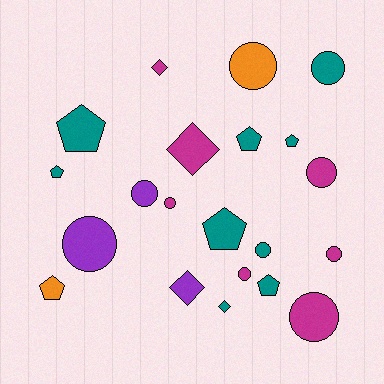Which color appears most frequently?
Teal, with 9 objects.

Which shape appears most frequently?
Circle, with 10 objects.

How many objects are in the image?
There are 21 objects.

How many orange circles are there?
There is 1 orange circle.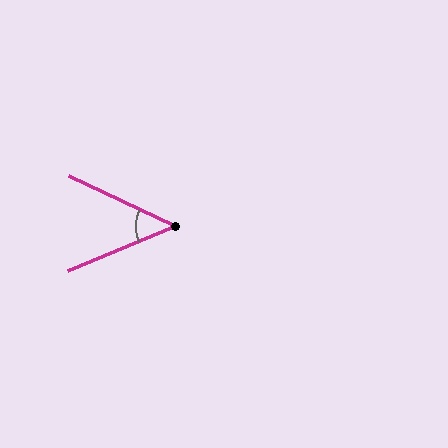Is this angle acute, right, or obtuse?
It is acute.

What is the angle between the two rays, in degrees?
Approximately 48 degrees.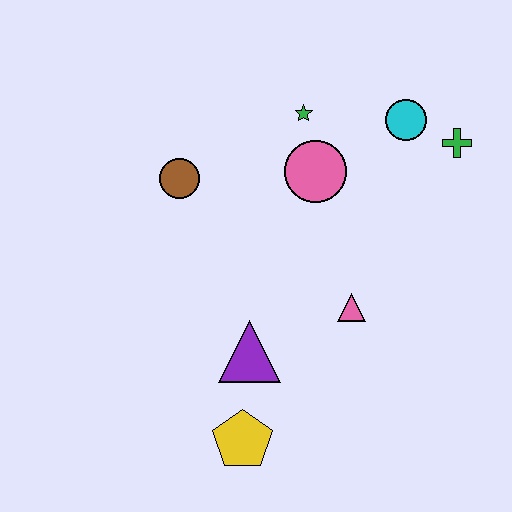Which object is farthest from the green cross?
The yellow pentagon is farthest from the green cross.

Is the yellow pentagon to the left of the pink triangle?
Yes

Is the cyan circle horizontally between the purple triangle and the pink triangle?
No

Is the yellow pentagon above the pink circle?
No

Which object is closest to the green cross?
The cyan circle is closest to the green cross.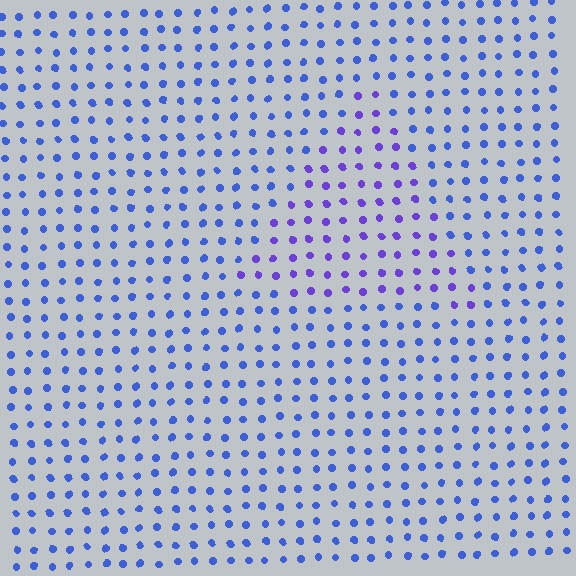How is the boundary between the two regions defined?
The boundary is defined purely by a slight shift in hue (about 32 degrees). Spacing, size, and orientation are identical on both sides.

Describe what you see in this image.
The image is filled with small blue elements in a uniform arrangement. A triangle-shaped region is visible where the elements are tinted to a slightly different hue, forming a subtle color boundary.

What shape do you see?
I see a triangle.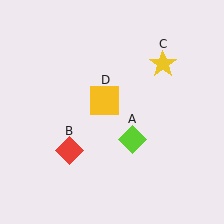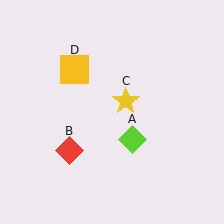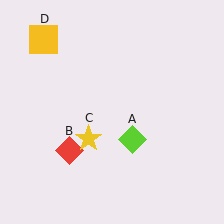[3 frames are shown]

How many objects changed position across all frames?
2 objects changed position: yellow star (object C), yellow square (object D).